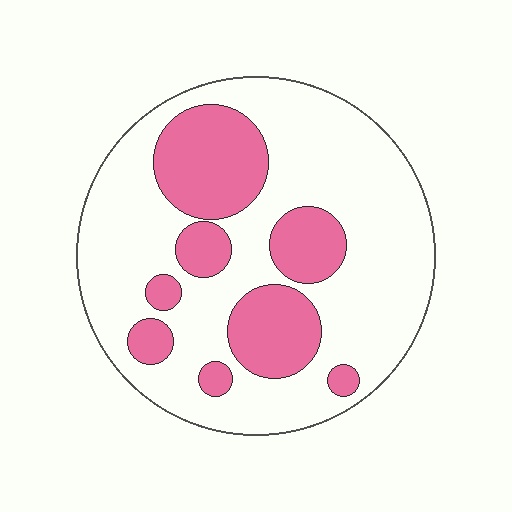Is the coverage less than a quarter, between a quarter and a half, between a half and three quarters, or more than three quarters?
Between a quarter and a half.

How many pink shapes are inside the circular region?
8.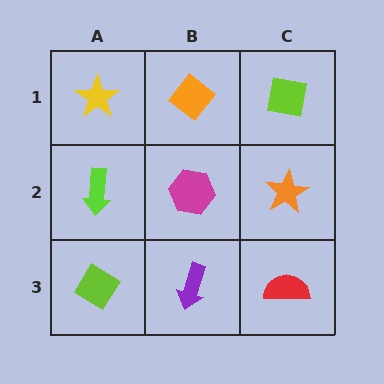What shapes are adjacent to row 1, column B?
A magenta hexagon (row 2, column B), a yellow star (row 1, column A), a lime square (row 1, column C).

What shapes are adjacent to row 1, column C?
An orange star (row 2, column C), an orange diamond (row 1, column B).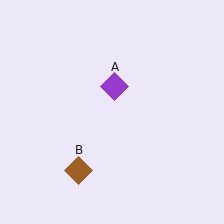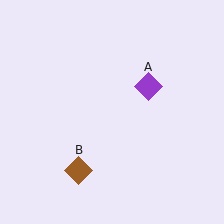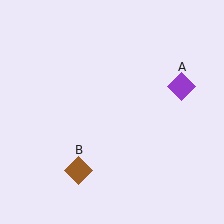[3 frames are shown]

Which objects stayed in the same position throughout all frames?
Brown diamond (object B) remained stationary.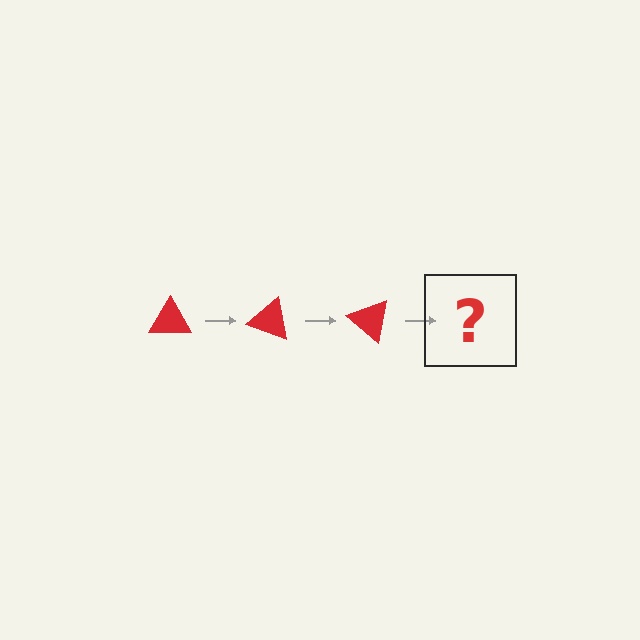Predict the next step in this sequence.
The next step is a red triangle rotated 60 degrees.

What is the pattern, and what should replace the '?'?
The pattern is that the triangle rotates 20 degrees each step. The '?' should be a red triangle rotated 60 degrees.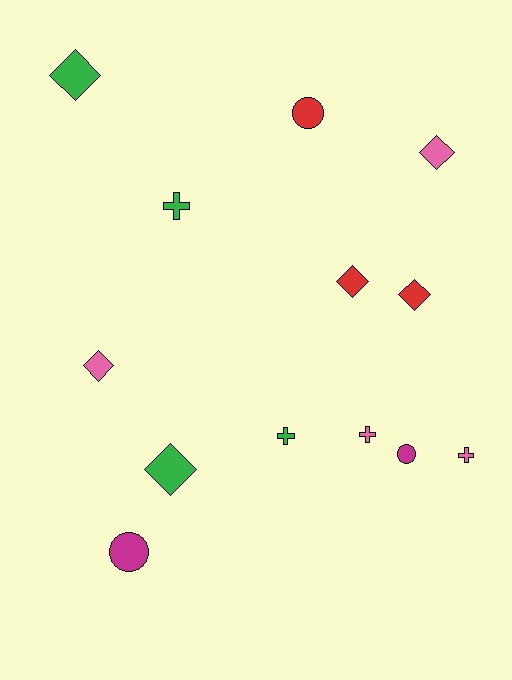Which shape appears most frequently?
Diamond, with 6 objects.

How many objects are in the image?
There are 13 objects.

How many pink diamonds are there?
There are 2 pink diamonds.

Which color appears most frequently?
Pink, with 4 objects.